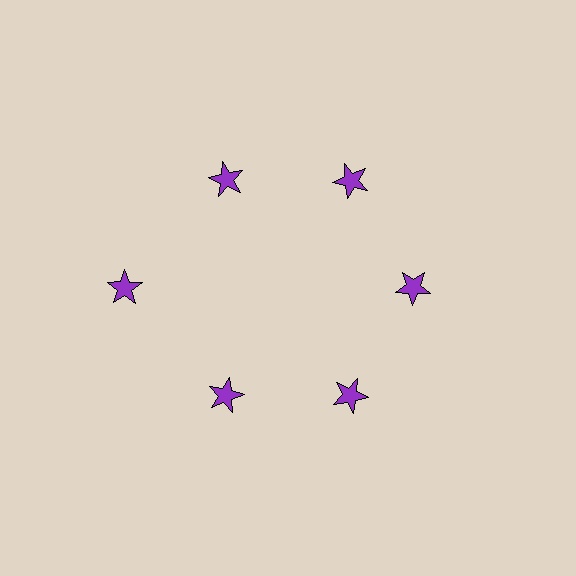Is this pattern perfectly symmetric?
No. The 6 purple stars are arranged in a ring, but one element near the 9 o'clock position is pushed outward from the center, breaking the 6-fold rotational symmetry.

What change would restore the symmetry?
The symmetry would be restored by moving it inward, back onto the ring so that all 6 stars sit at equal angles and equal distance from the center.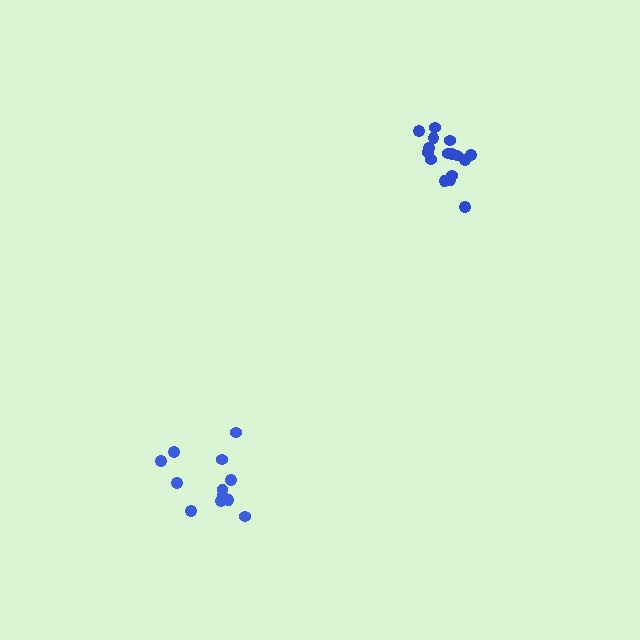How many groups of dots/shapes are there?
There are 2 groups.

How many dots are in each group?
Group 1: 12 dots, Group 2: 16 dots (28 total).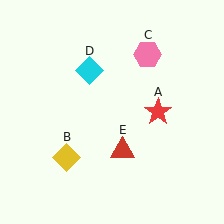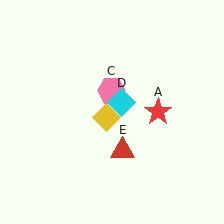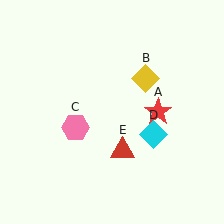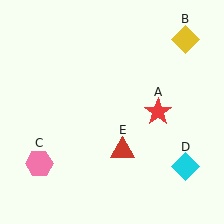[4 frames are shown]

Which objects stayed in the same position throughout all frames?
Red star (object A) and red triangle (object E) remained stationary.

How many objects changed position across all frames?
3 objects changed position: yellow diamond (object B), pink hexagon (object C), cyan diamond (object D).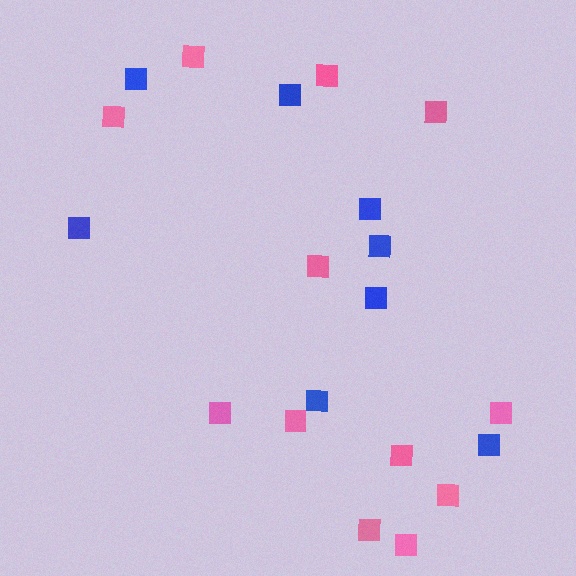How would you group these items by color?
There are 2 groups: one group of blue squares (8) and one group of pink squares (12).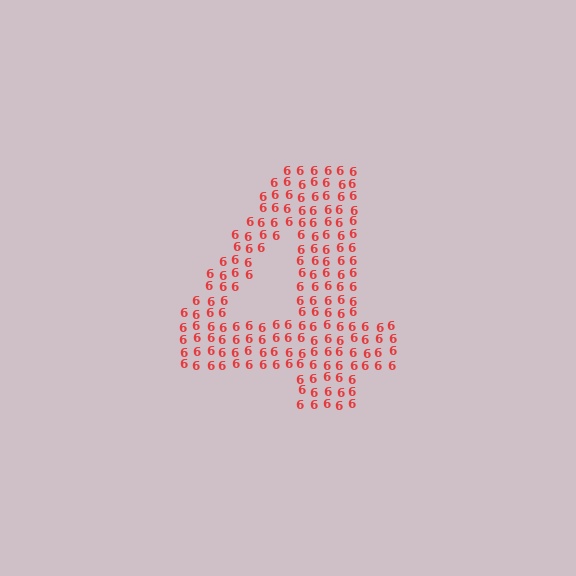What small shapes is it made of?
It is made of small digit 6's.